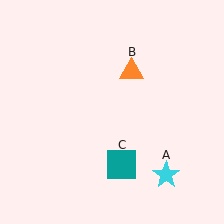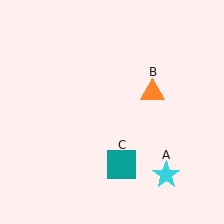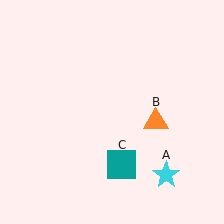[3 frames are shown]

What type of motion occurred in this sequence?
The orange triangle (object B) rotated clockwise around the center of the scene.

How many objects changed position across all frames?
1 object changed position: orange triangle (object B).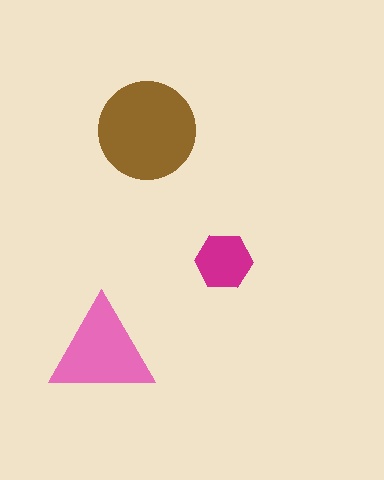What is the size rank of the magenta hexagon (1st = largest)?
3rd.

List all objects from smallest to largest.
The magenta hexagon, the pink triangle, the brown circle.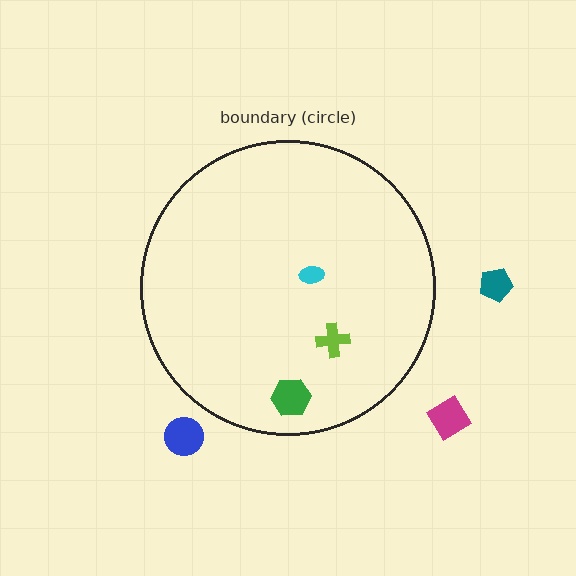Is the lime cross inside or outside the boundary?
Inside.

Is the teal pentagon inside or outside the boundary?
Outside.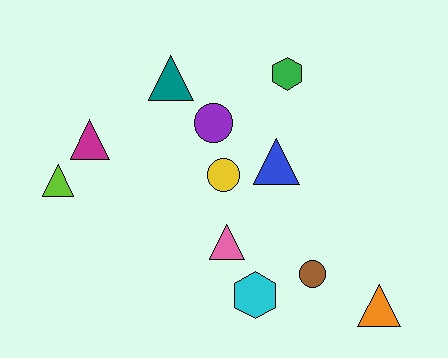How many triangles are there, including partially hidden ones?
There are 6 triangles.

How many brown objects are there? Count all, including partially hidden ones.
There is 1 brown object.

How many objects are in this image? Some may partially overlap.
There are 11 objects.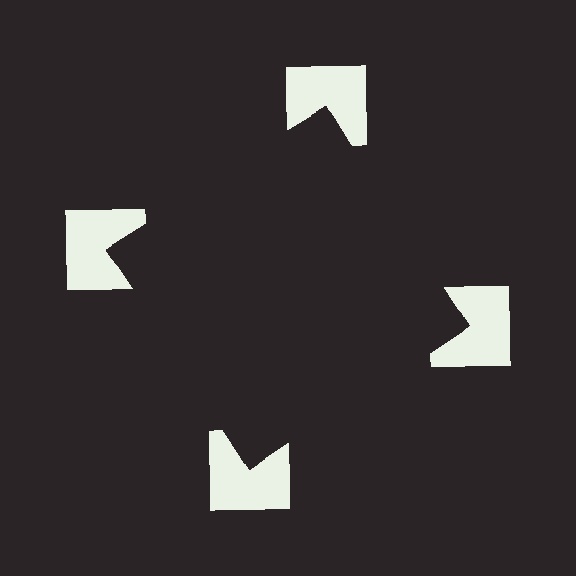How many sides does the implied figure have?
4 sides.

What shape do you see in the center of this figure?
An illusory square — its edges are inferred from the aligned wedge cuts in the notched squares, not physically drawn.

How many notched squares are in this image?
There are 4 — one at each vertex of the illusory square.